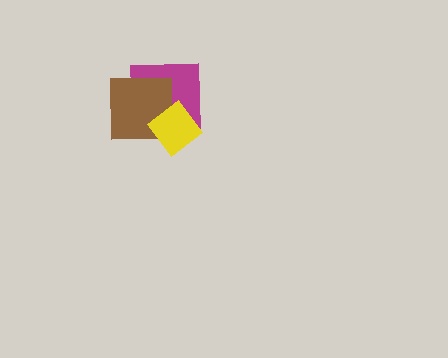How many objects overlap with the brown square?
2 objects overlap with the brown square.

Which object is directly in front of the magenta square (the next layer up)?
The brown square is directly in front of the magenta square.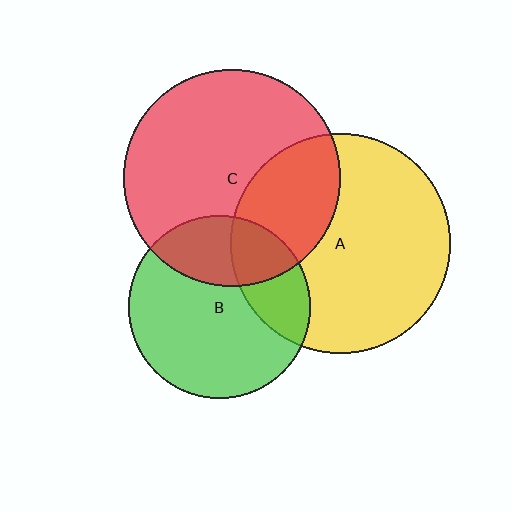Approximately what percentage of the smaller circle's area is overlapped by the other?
Approximately 30%.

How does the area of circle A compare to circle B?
Approximately 1.5 times.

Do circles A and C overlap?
Yes.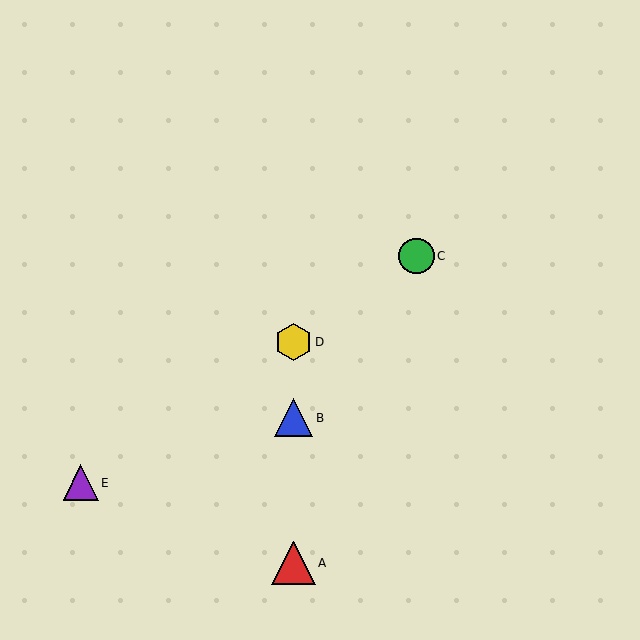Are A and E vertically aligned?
No, A is at x≈293 and E is at x≈81.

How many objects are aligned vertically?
3 objects (A, B, D) are aligned vertically.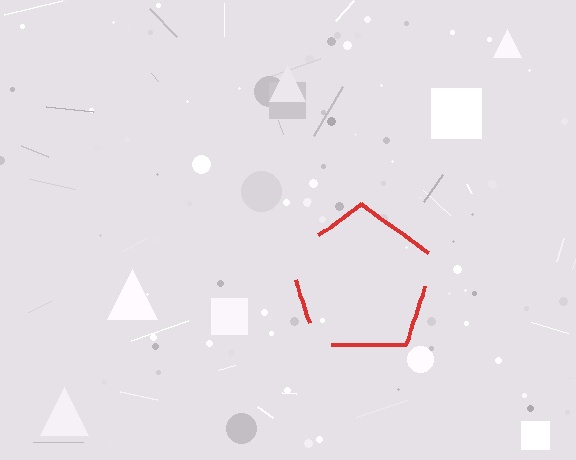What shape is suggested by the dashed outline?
The dashed outline suggests a pentagon.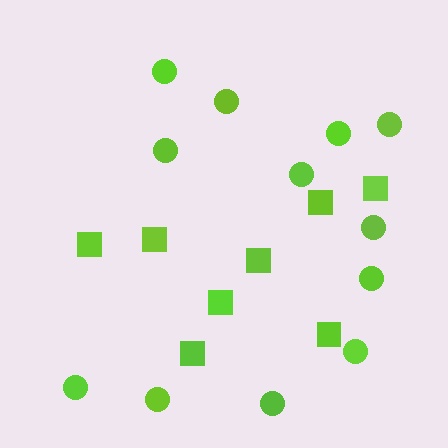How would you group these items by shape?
There are 2 groups: one group of squares (8) and one group of circles (12).